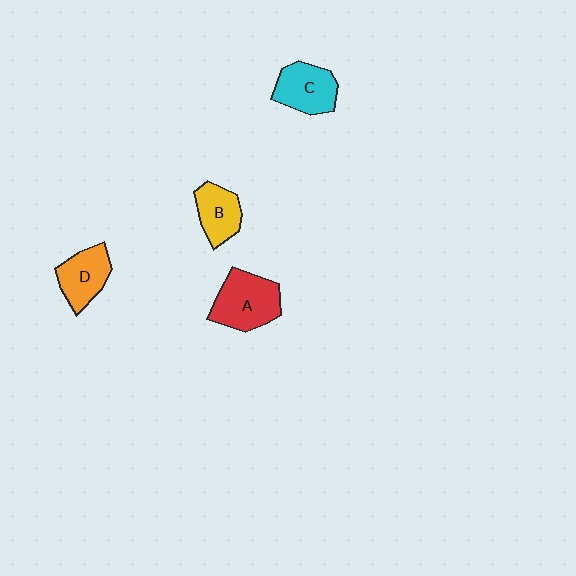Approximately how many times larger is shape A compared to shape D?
Approximately 1.3 times.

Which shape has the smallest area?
Shape B (yellow).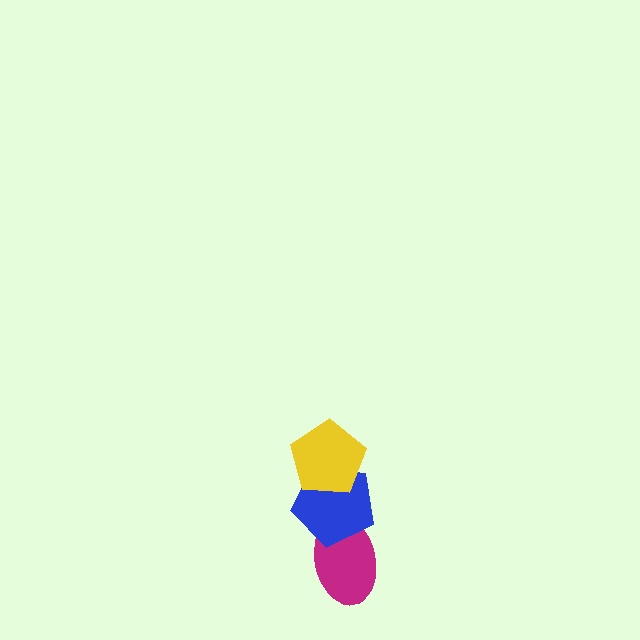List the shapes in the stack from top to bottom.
From top to bottom: the yellow pentagon, the blue pentagon, the magenta ellipse.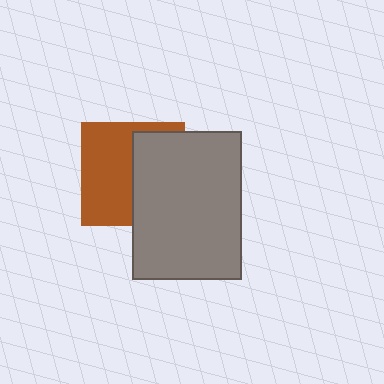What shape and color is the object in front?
The object in front is a gray rectangle.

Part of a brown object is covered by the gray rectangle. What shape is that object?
It is a square.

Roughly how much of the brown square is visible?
About half of it is visible (roughly 53%).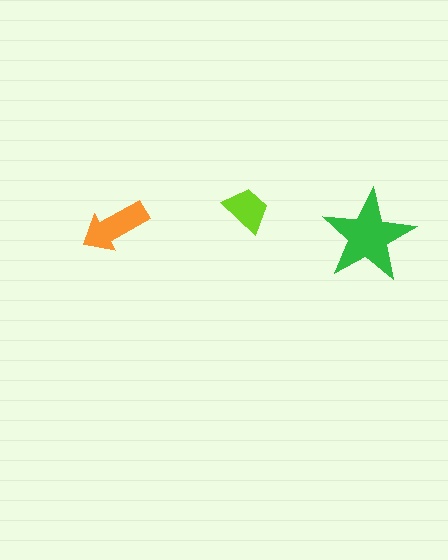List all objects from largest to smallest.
The green star, the orange arrow, the lime trapezoid.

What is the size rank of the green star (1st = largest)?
1st.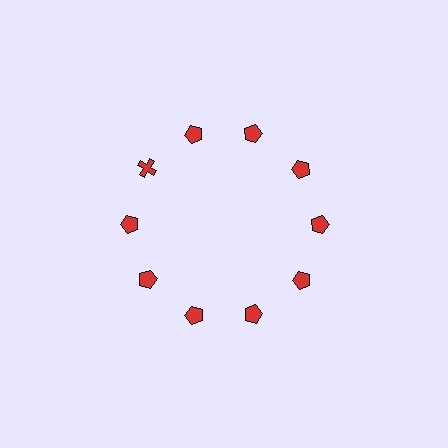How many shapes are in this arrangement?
There are 10 shapes arranged in a ring pattern.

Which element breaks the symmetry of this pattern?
The red cross at roughly the 10 o'clock position breaks the symmetry. All other shapes are red pentagons.